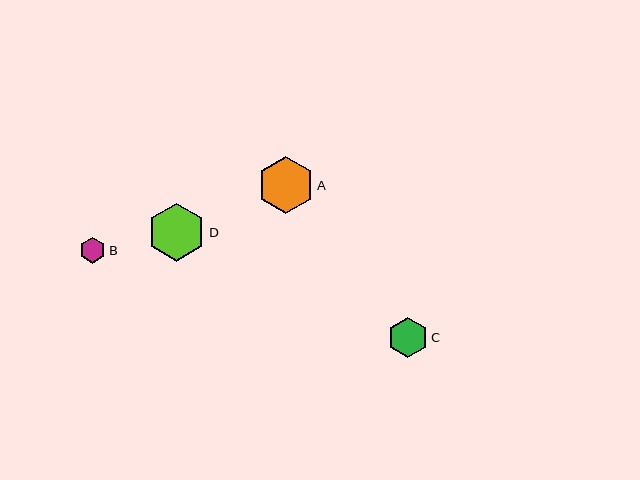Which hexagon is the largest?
Hexagon D is the largest with a size of approximately 58 pixels.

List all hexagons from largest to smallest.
From largest to smallest: D, A, C, B.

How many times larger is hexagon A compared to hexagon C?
Hexagon A is approximately 1.4 times the size of hexagon C.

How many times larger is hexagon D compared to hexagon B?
Hexagon D is approximately 2.2 times the size of hexagon B.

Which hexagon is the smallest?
Hexagon B is the smallest with a size of approximately 26 pixels.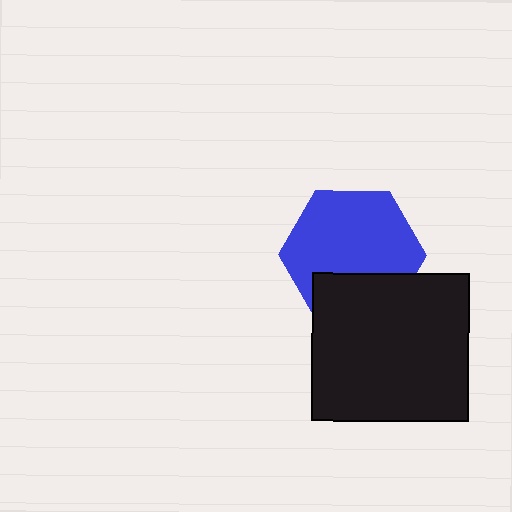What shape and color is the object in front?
The object in front is a black rectangle.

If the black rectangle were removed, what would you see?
You would see the complete blue hexagon.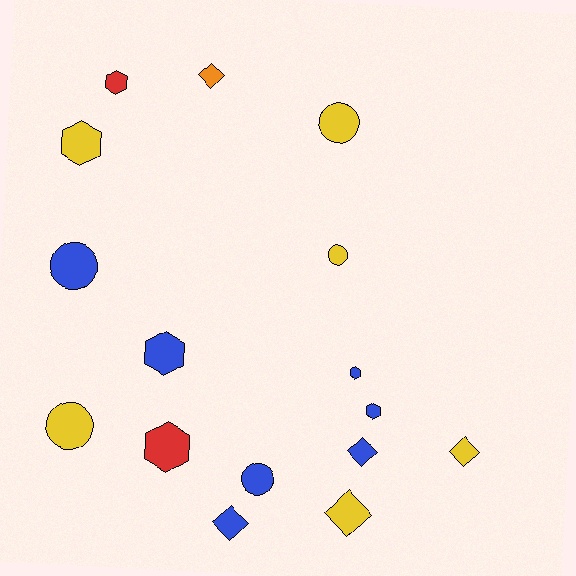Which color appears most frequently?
Blue, with 7 objects.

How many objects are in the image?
There are 16 objects.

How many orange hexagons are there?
There are no orange hexagons.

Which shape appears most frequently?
Hexagon, with 6 objects.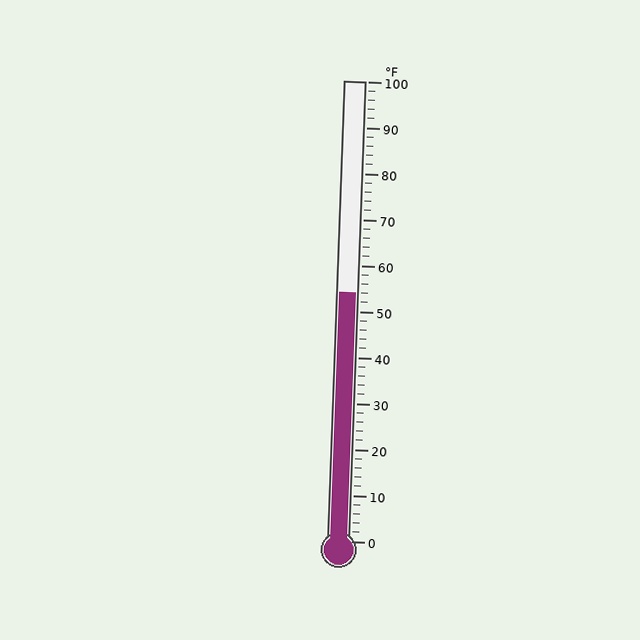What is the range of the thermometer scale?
The thermometer scale ranges from 0°F to 100°F.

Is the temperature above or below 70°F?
The temperature is below 70°F.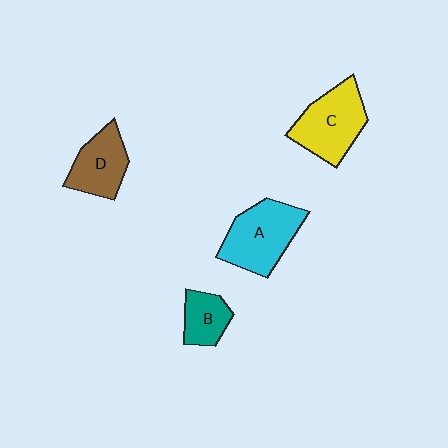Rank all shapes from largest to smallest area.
From largest to smallest: A (cyan), C (yellow), D (brown), B (teal).